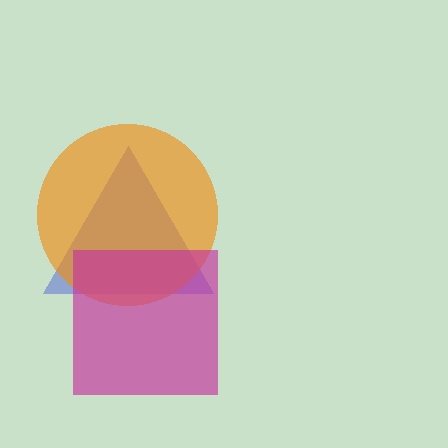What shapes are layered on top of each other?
The layered shapes are: a blue triangle, an orange circle, a magenta square.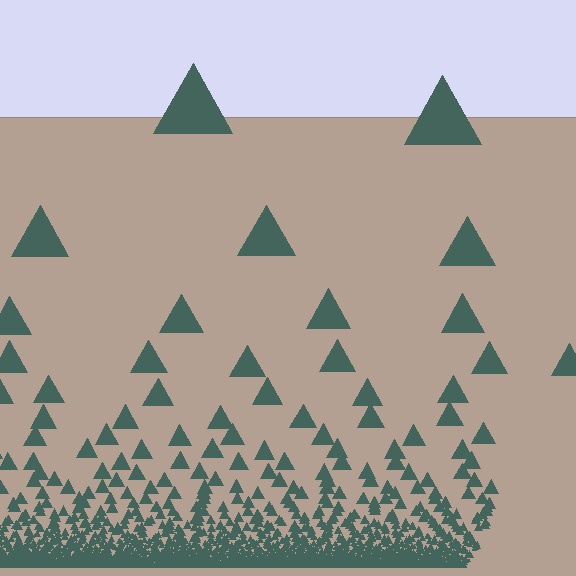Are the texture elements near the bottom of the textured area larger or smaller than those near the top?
Smaller. The gradient is inverted — elements near the bottom are smaller and denser.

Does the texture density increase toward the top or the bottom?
Density increases toward the bottom.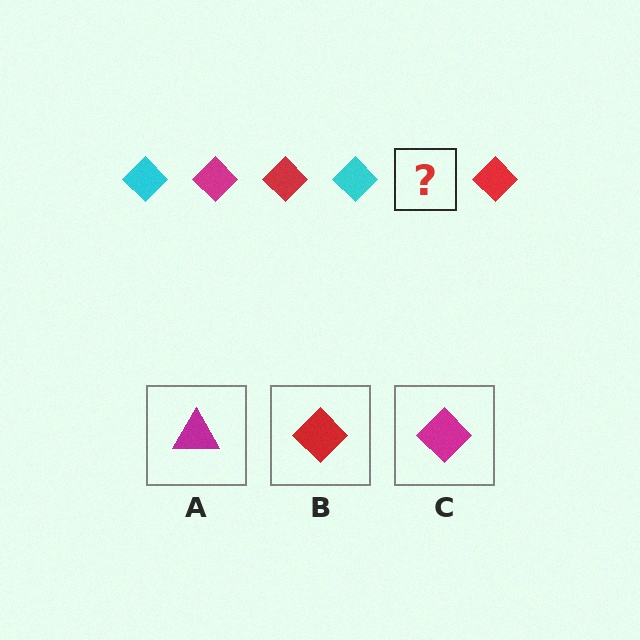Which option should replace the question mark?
Option C.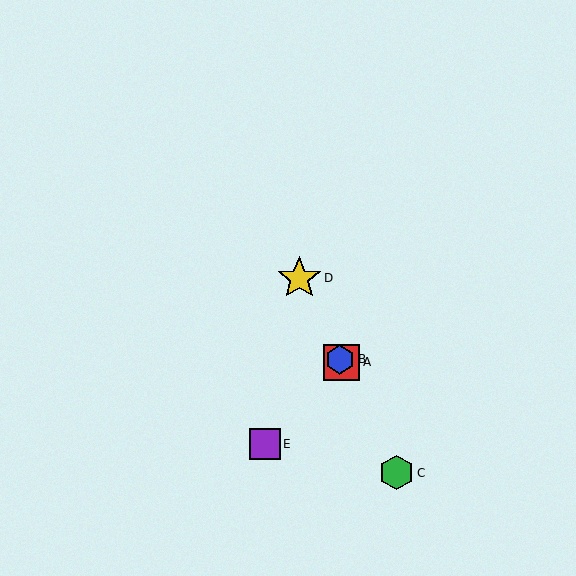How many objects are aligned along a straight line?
4 objects (A, B, C, D) are aligned along a straight line.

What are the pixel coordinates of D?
Object D is at (299, 278).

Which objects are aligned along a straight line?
Objects A, B, C, D are aligned along a straight line.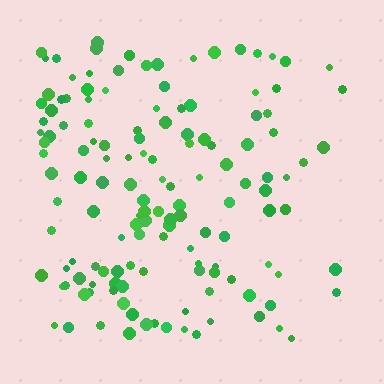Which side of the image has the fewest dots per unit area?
The right.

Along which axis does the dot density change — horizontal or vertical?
Horizontal.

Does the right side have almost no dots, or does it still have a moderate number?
Still a moderate number, just noticeably fewer than the left.